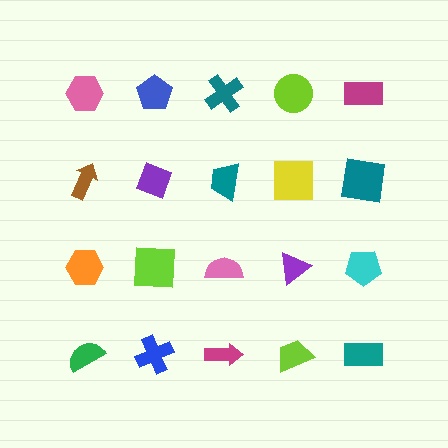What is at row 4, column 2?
A blue cross.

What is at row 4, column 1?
A green semicircle.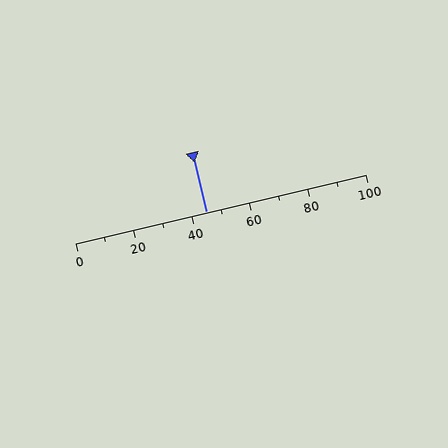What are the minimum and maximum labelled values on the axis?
The axis runs from 0 to 100.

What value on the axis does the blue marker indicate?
The marker indicates approximately 45.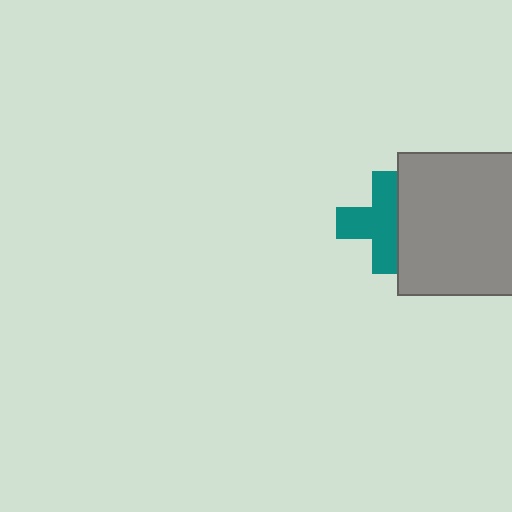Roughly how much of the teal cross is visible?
Most of it is visible (roughly 68%).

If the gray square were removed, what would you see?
You would see the complete teal cross.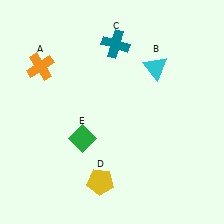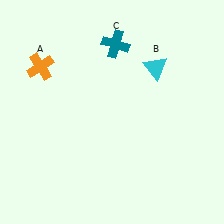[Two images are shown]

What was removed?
The yellow pentagon (D), the green diamond (E) were removed in Image 2.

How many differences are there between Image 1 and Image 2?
There are 2 differences between the two images.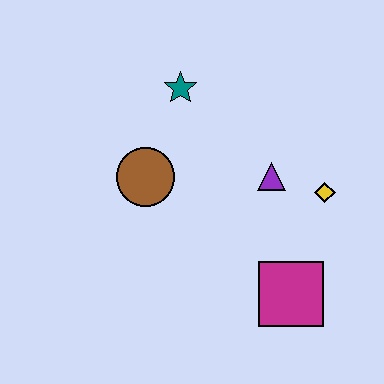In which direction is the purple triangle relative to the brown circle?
The purple triangle is to the right of the brown circle.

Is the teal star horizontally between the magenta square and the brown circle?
Yes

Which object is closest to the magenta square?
The yellow diamond is closest to the magenta square.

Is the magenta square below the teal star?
Yes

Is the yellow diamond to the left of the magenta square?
No